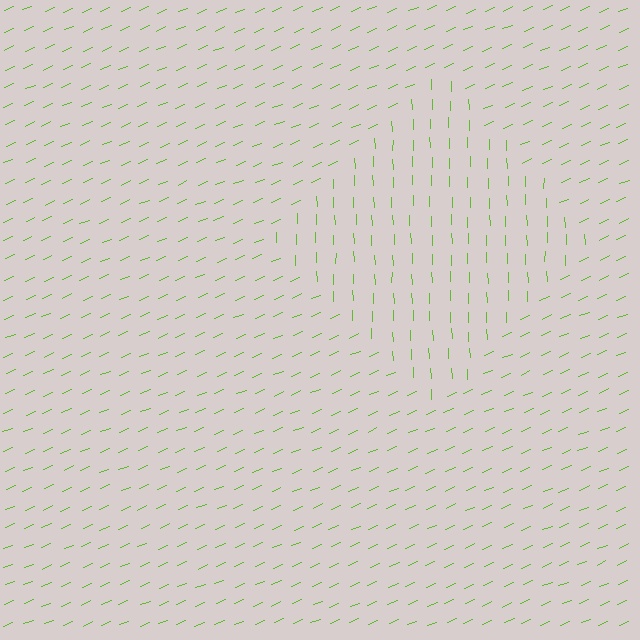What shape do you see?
I see a diamond.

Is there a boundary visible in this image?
Yes, there is a texture boundary formed by a change in line orientation.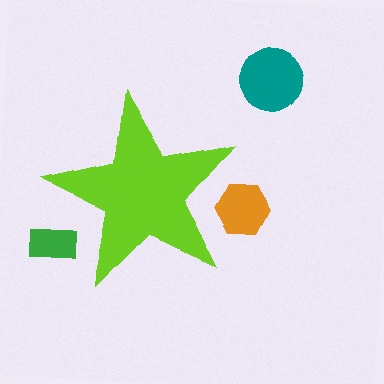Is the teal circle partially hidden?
No, the teal circle is fully visible.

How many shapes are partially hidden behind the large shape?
2 shapes are partially hidden.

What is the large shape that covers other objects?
A lime star.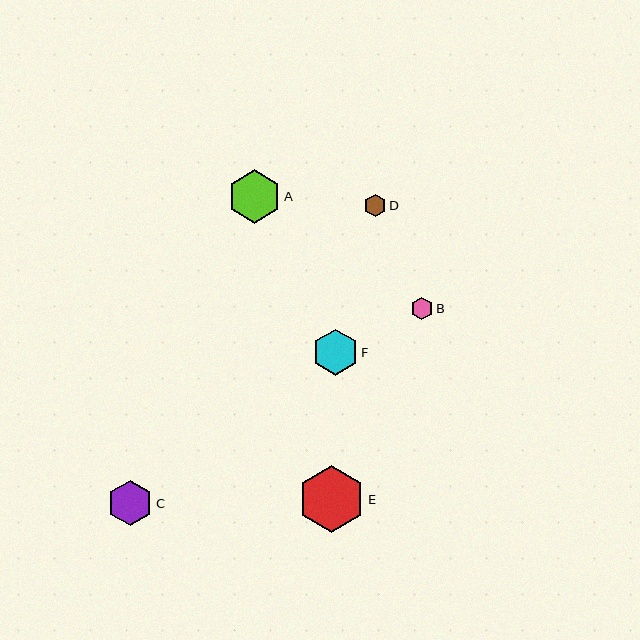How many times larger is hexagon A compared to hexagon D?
Hexagon A is approximately 2.4 times the size of hexagon D.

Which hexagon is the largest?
Hexagon E is the largest with a size of approximately 67 pixels.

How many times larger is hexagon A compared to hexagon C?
Hexagon A is approximately 1.2 times the size of hexagon C.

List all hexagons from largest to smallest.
From largest to smallest: E, A, F, C, B, D.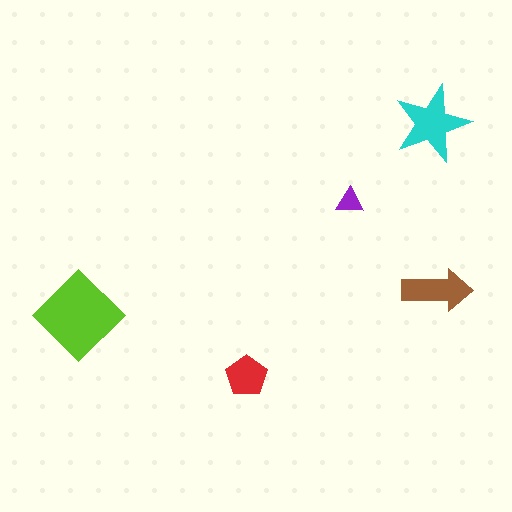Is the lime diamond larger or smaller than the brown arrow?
Larger.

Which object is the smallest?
The purple triangle.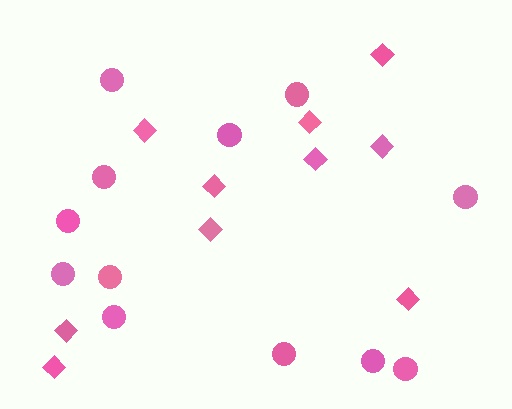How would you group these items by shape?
There are 2 groups: one group of diamonds (10) and one group of circles (12).